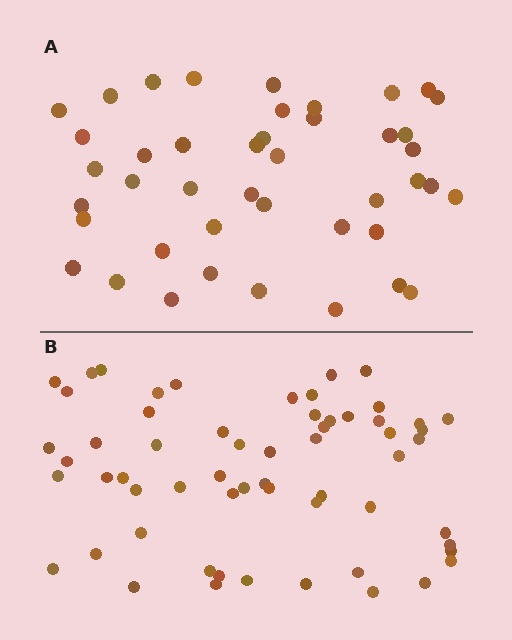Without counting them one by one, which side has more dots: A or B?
Region B (the bottom region) has more dots.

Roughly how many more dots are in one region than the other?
Region B has approximately 15 more dots than region A.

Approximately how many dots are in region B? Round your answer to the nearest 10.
About 60 dots.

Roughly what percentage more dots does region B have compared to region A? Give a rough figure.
About 40% more.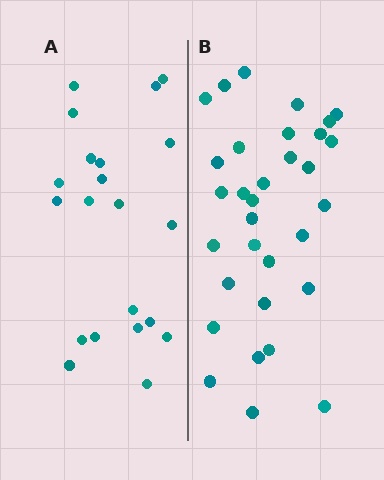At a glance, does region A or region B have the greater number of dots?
Region B (the right region) has more dots.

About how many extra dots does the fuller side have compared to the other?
Region B has roughly 12 or so more dots than region A.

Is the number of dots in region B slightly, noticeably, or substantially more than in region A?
Region B has substantially more. The ratio is roughly 1.5 to 1.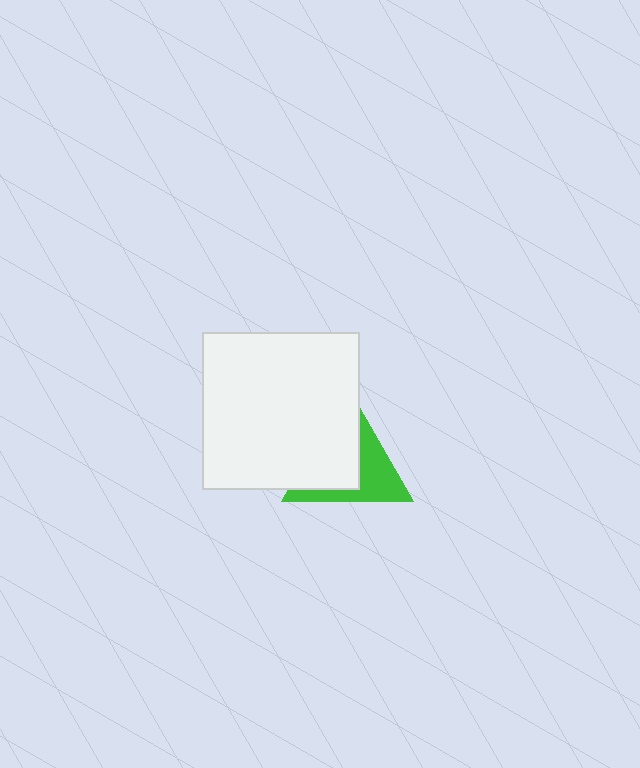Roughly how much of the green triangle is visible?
About half of it is visible (roughly 45%).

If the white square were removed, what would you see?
You would see the complete green triangle.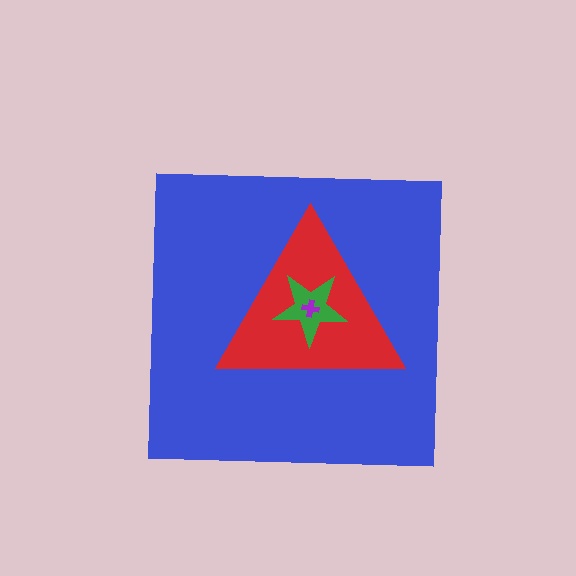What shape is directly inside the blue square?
The red triangle.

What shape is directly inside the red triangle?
The green star.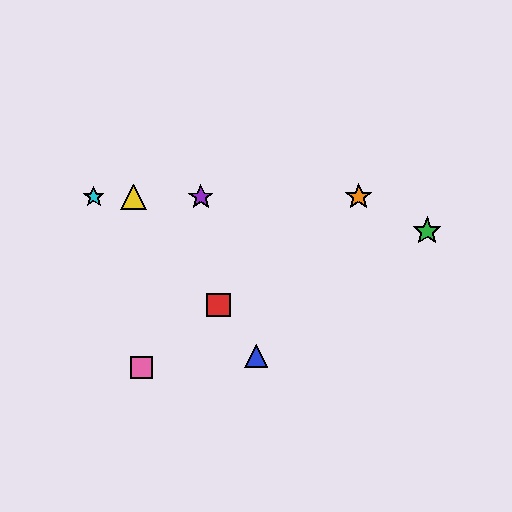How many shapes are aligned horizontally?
4 shapes (the yellow triangle, the purple star, the orange star, the cyan star) are aligned horizontally.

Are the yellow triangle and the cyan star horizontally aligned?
Yes, both are at y≈197.